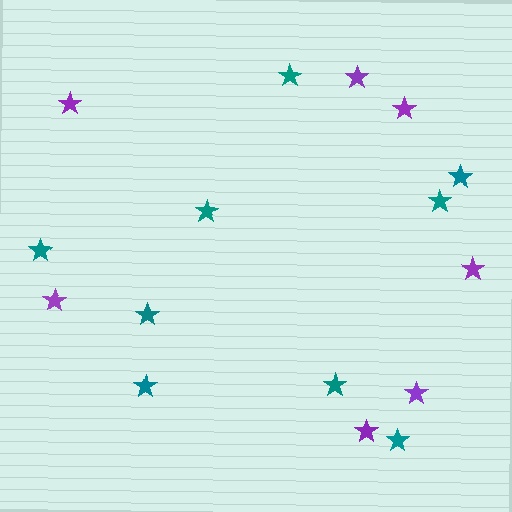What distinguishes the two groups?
There are 2 groups: one group of purple stars (7) and one group of teal stars (9).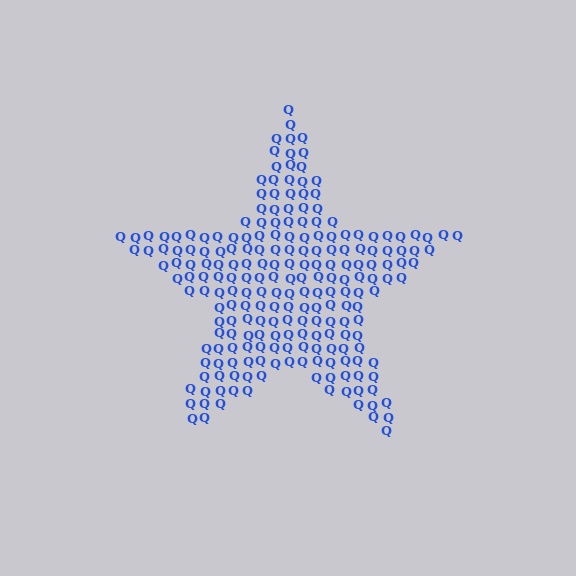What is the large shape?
The large shape is a star.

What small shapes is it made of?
It is made of small letter Q's.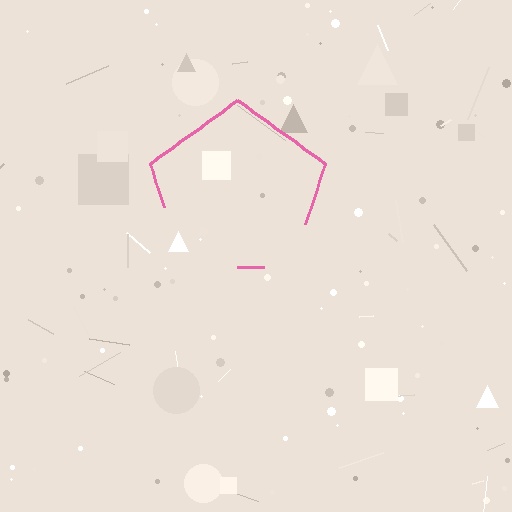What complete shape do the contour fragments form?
The contour fragments form a pentagon.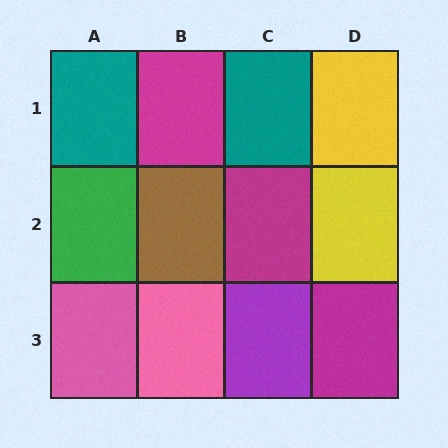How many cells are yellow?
2 cells are yellow.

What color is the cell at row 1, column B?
Magenta.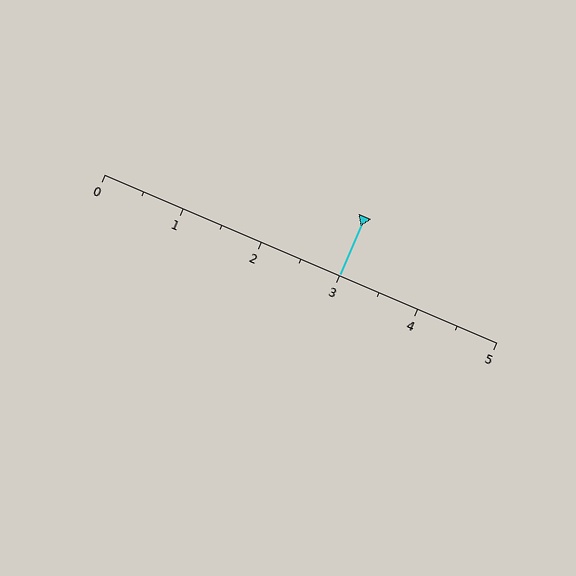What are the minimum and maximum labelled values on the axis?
The axis runs from 0 to 5.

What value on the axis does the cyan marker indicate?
The marker indicates approximately 3.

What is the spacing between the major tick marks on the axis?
The major ticks are spaced 1 apart.